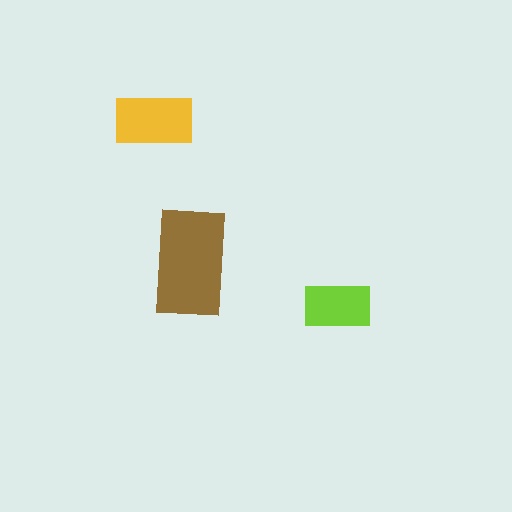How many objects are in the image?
There are 3 objects in the image.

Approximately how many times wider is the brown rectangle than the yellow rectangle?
About 1.5 times wider.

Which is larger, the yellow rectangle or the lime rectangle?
The yellow one.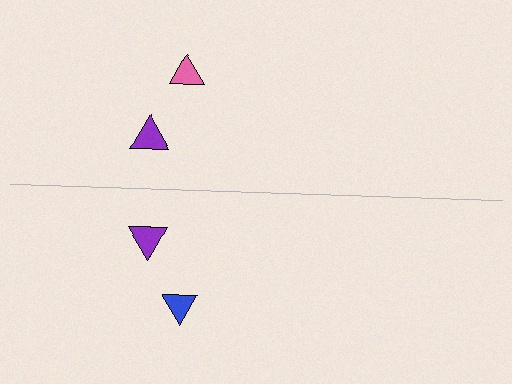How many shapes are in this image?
There are 4 shapes in this image.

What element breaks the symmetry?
The blue triangle on the bottom side breaks the symmetry — its mirror counterpart is pink.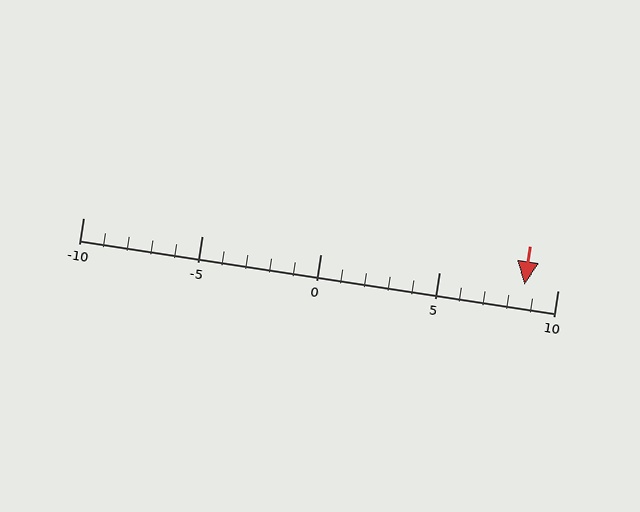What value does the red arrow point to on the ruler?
The red arrow points to approximately 9.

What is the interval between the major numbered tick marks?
The major tick marks are spaced 5 units apart.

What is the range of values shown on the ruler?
The ruler shows values from -10 to 10.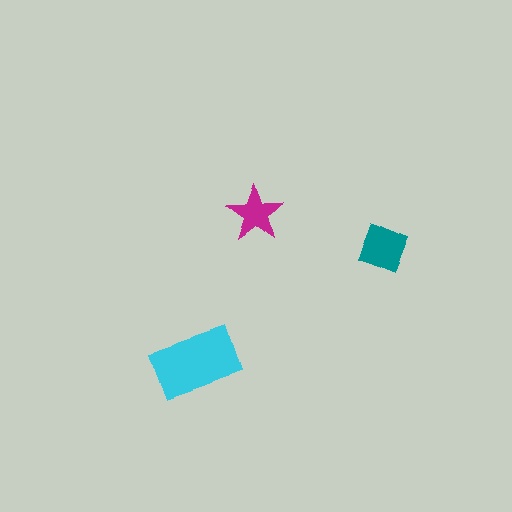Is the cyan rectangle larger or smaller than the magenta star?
Larger.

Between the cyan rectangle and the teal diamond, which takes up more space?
The cyan rectangle.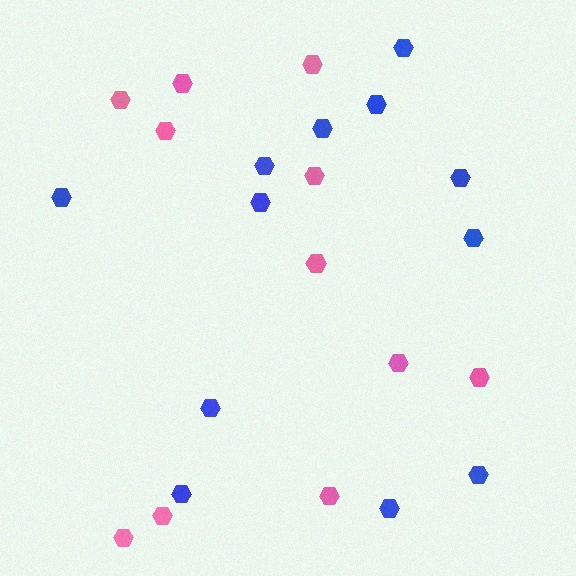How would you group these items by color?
There are 2 groups: one group of pink hexagons (11) and one group of blue hexagons (12).